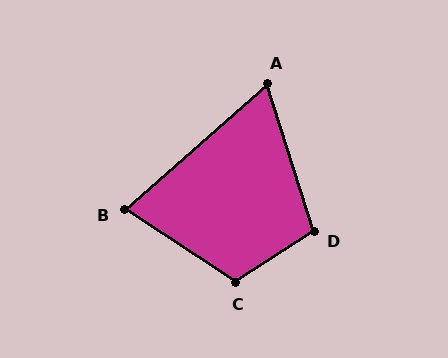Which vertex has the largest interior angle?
C, at approximately 114 degrees.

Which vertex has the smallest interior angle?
A, at approximately 66 degrees.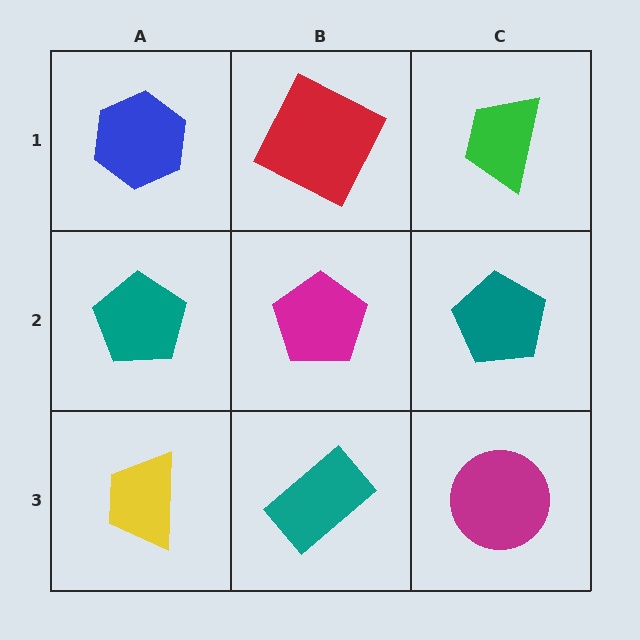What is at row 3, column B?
A teal rectangle.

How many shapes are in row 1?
3 shapes.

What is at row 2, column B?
A magenta pentagon.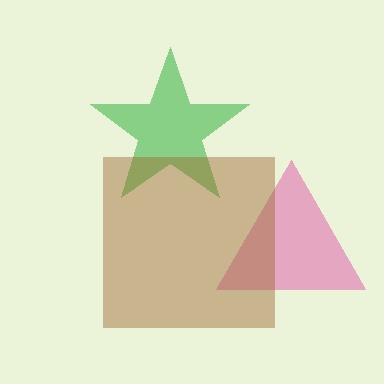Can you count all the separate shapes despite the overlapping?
Yes, there are 3 separate shapes.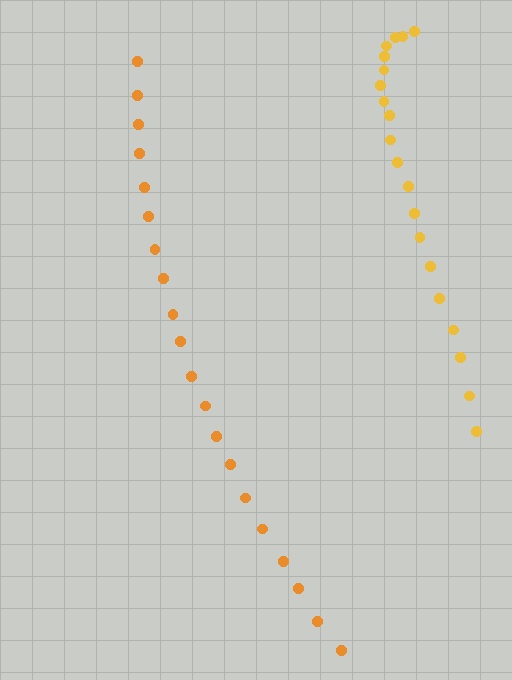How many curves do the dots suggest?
There are 2 distinct paths.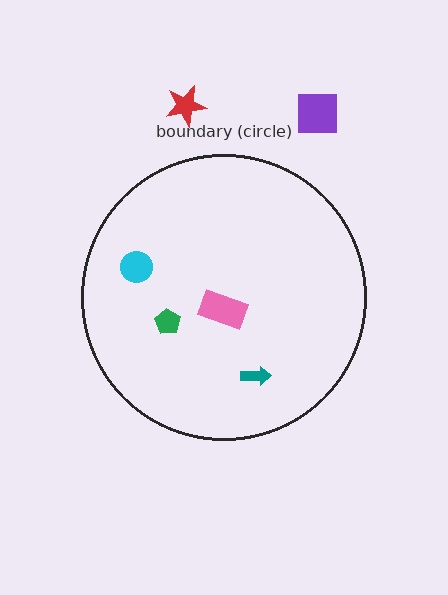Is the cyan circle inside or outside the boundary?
Inside.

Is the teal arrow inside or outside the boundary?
Inside.